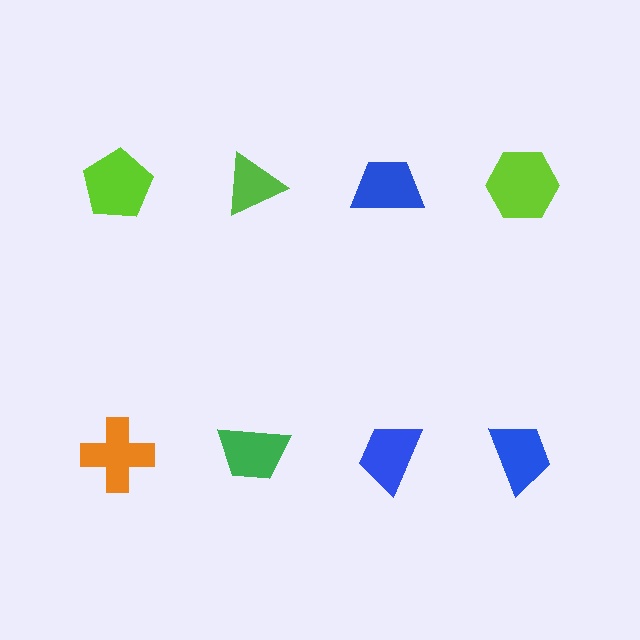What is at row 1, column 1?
A lime pentagon.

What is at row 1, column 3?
A blue trapezoid.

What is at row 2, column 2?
A green trapezoid.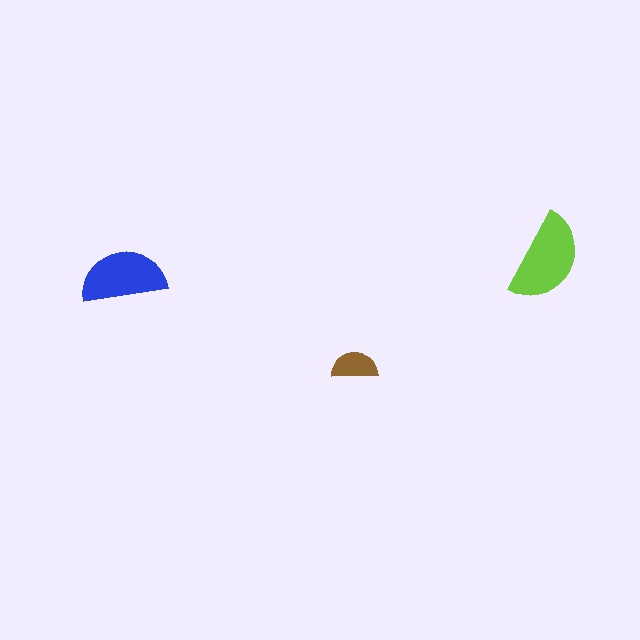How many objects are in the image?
There are 3 objects in the image.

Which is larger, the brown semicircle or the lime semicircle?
The lime one.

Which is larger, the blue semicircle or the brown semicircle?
The blue one.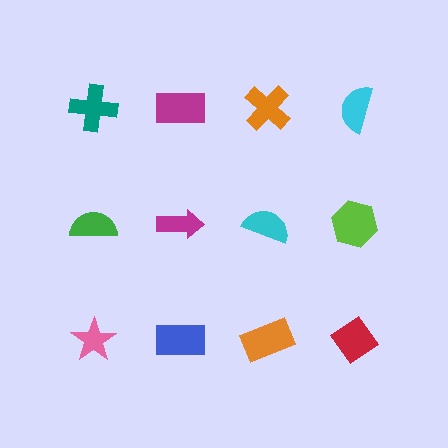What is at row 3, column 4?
A red diamond.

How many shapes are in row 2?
4 shapes.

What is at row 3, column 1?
A pink star.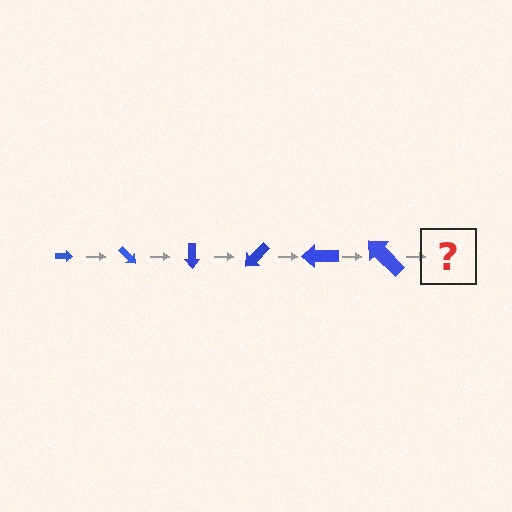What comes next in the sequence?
The next element should be an arrow, larger than the previous one and rotated 270 degrees from the start.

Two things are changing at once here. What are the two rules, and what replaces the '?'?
The two rules are that the arrow grows larger each step and it rotates 45 degrees each step. The '?' should be an arrow, larger than the previous one and rotated 270 degrees from the start.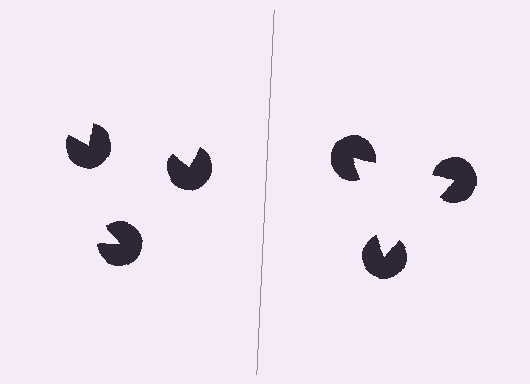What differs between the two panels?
The pac-man discs are positioned identically on both sides; only the wedge orientations differ. On the right they align to a triangle; on the left they are misaligned.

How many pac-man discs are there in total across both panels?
6 — 3 on each side.